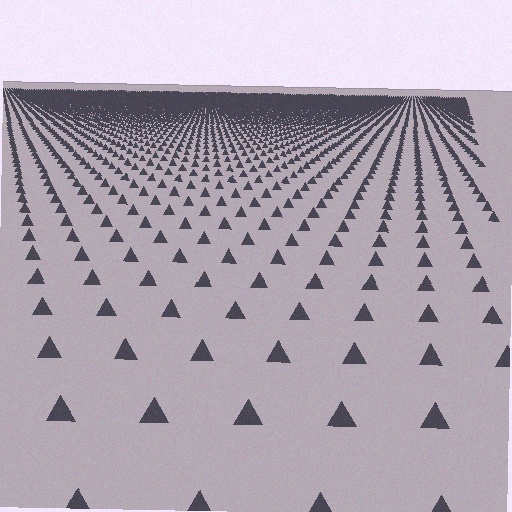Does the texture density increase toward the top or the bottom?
Density increases toward the top.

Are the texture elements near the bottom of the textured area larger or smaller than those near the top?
Larger. Near the bottom, elements are closer to the viewer and appear at a bigger on-screen size.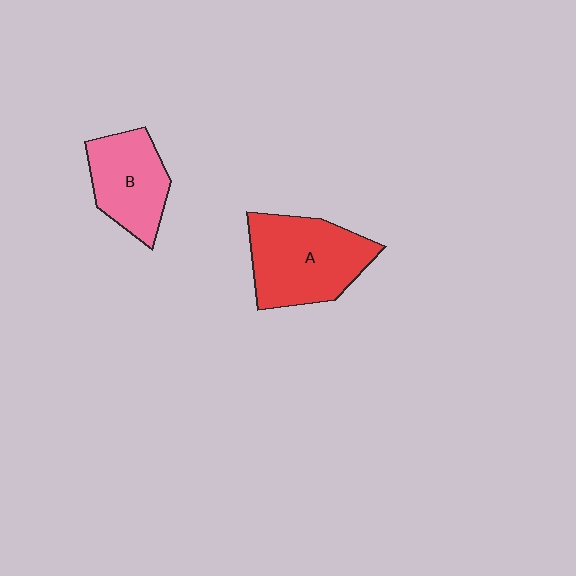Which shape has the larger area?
Shape A (red).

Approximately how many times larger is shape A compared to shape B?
Approximately 1.4 times.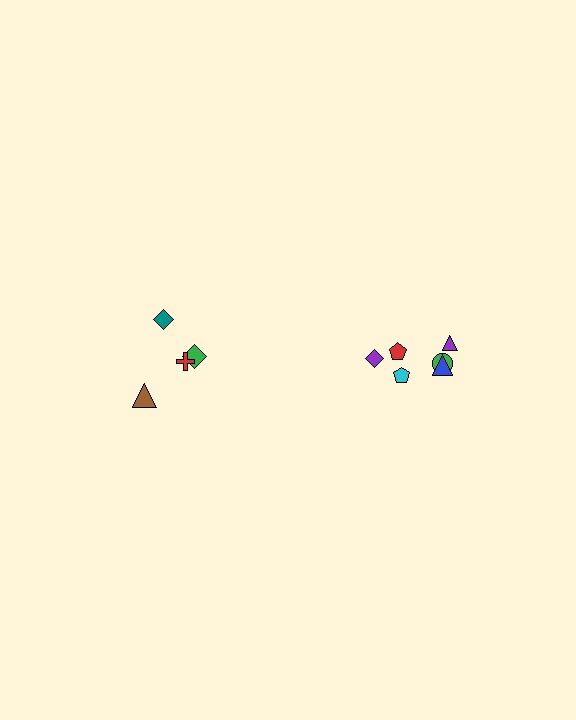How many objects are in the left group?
There are 4 objects.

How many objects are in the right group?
There are 6 objects.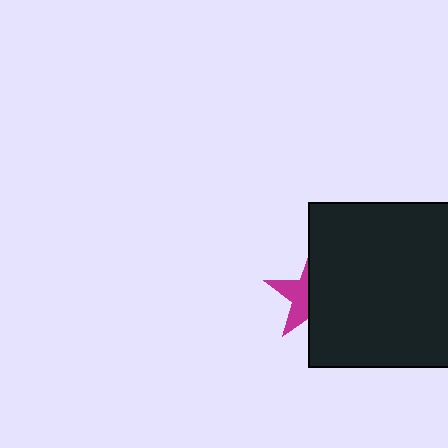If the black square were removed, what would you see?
You would see the complete magenta star.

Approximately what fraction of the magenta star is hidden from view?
Roughly 60% of the magenta star is hidden behind the black square.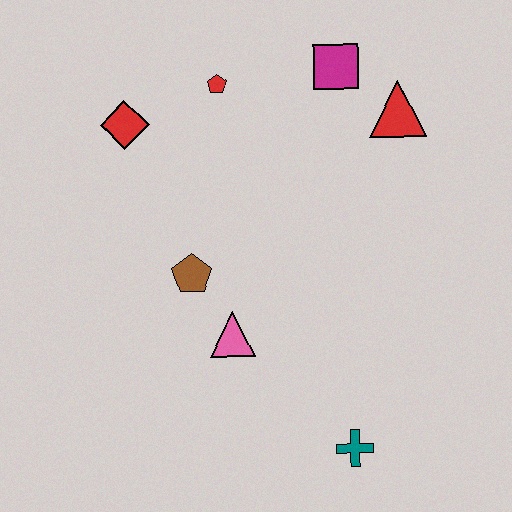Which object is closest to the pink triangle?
The brown pentagon is closest to the pink triangle.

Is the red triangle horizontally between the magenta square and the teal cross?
No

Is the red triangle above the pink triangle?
Yes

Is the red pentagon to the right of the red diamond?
Yes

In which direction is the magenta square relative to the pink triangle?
The magenta square is above the pink triangle.